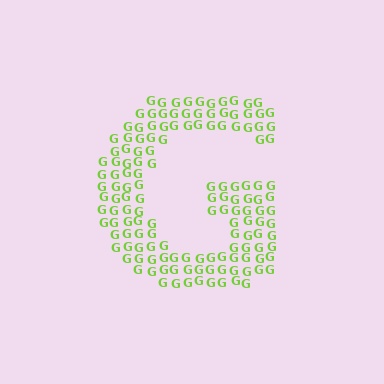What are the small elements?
The small elements are letter G's.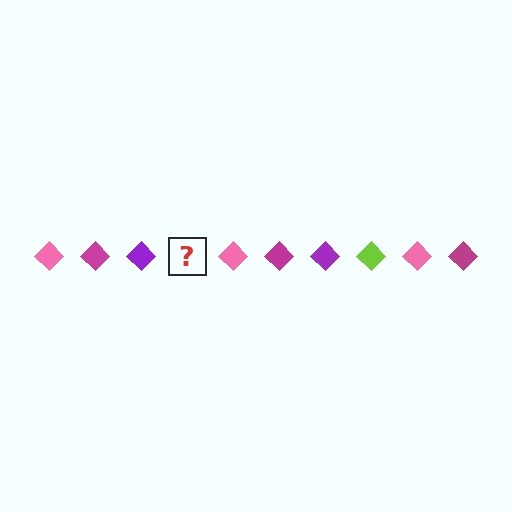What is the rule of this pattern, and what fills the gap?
The rule is that the pattern cycles through pink, magenta, purple, lime diamonds. The gap should be filled with a lime diamond.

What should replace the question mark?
The question mark should be replaced with a lime diamond.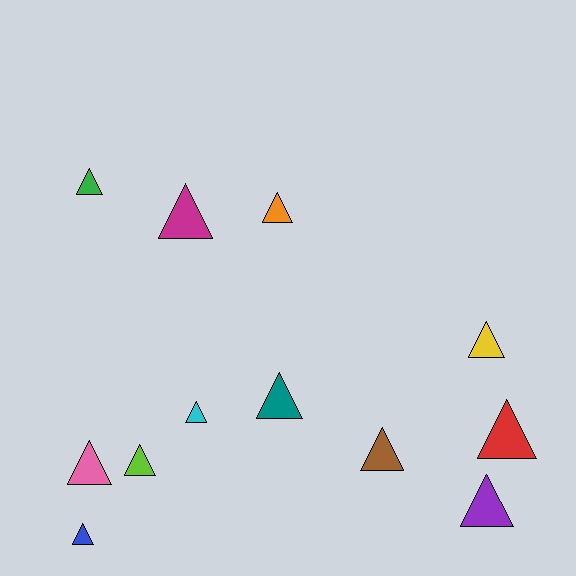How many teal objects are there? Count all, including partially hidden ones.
There is 1 teal object.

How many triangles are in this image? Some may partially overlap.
There are 12 triangles.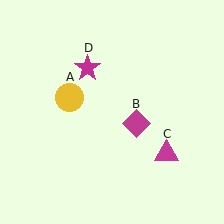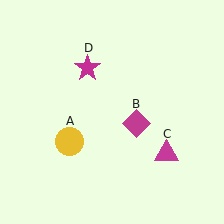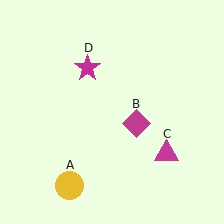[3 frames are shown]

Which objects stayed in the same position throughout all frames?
Magenta diamond (object B) and magenta triangle (object C) and magenta star (object D) remained stationary.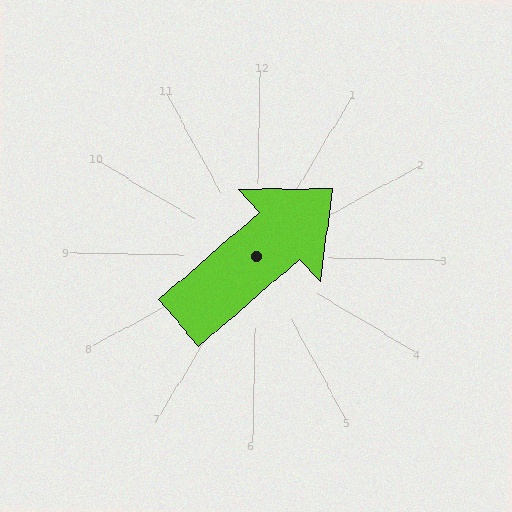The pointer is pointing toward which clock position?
Roughly 2 o'clock.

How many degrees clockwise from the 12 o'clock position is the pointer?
Approximately 48 degrees.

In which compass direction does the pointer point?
Northeast.